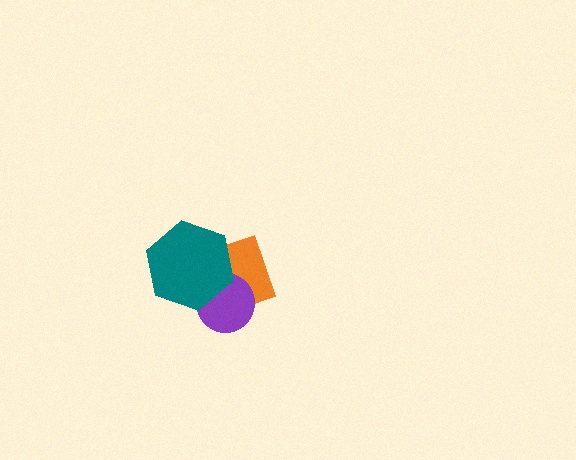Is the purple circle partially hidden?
Yes, it is partially covered by another shape.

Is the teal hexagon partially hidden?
No, no other shape covers it.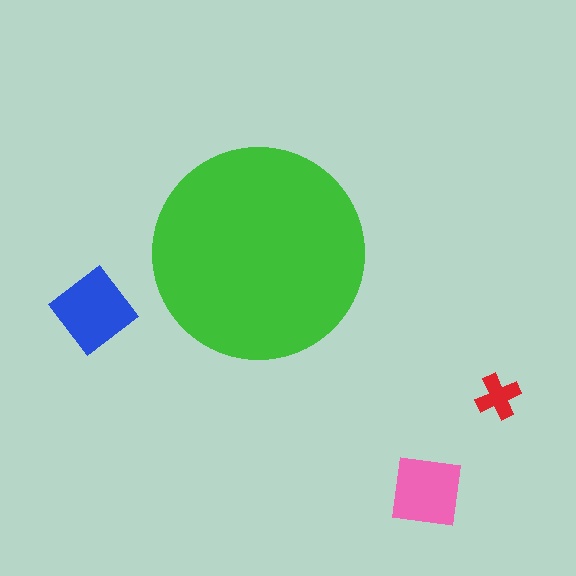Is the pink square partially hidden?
No, the pink square is fully visible.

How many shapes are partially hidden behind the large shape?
0 shapes are partially hidden.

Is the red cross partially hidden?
No, the red cross is fully visible.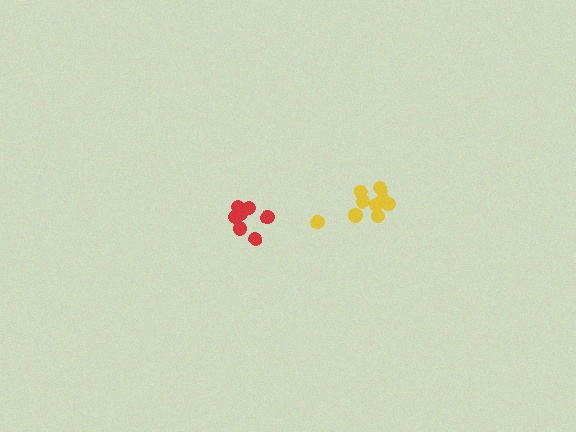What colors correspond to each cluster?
The clusters are colored: yellow, red.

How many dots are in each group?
Group 1: 9 dots, Group 2: 8 dots (17 total).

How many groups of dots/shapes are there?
There are 2 groups.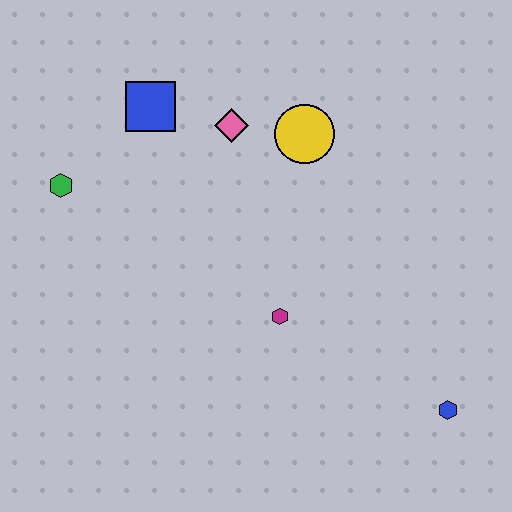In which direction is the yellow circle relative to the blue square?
The yellow circle is to the right of the blue square.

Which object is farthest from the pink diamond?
The blue hexagon is farthest from the pink diamond.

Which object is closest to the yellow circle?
The pink diamond is closest to the yellow circle.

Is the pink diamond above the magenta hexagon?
Yes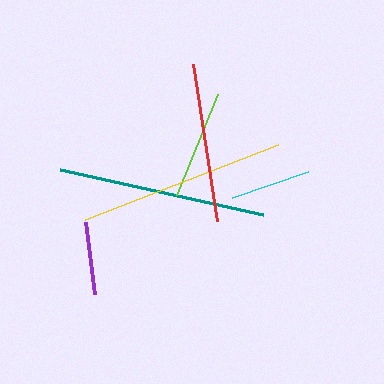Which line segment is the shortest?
The purple line is the shortest at approximately 73 pixels.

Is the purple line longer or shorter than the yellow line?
The yellow line is longer than the purple line.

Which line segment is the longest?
The teal line is the longest at approximately 207 pixels.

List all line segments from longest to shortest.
From longest to shortest: teal, yellow, red, lime, cyan, purple.